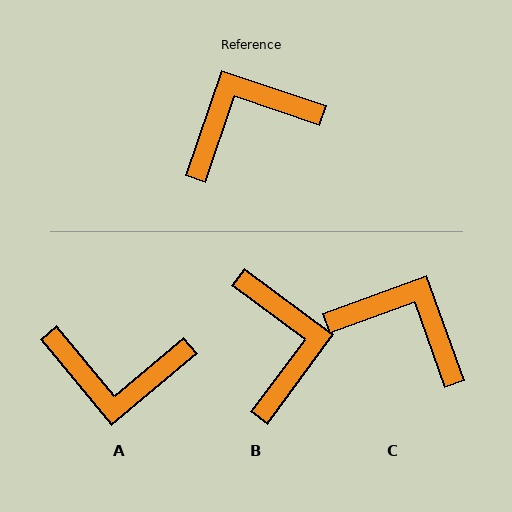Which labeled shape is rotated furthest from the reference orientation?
A, about 148 degrees away.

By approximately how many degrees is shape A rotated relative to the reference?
Approximately 148 degrees counter-clockwise.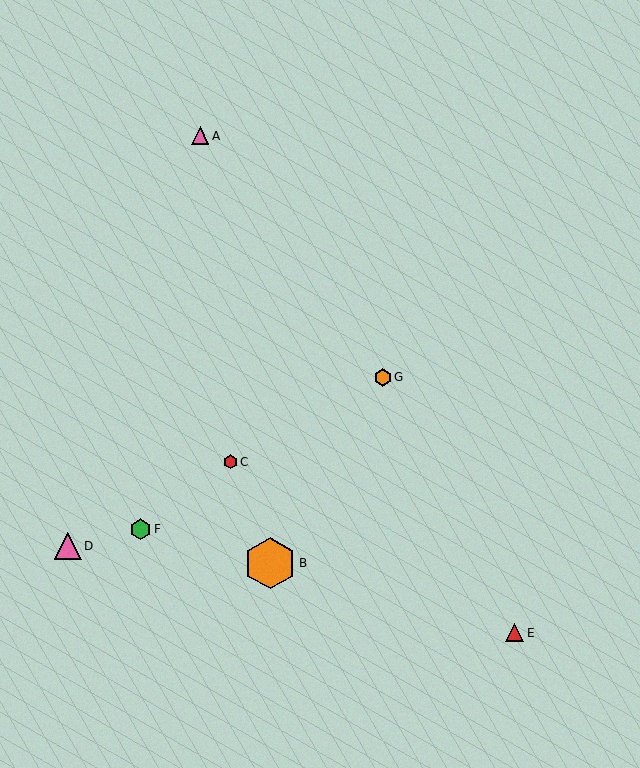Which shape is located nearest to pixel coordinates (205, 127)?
The pink triangle (labeled A) at (200, 136) is nearest to that location.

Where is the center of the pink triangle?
The center of the pink triangle is at (200, 136).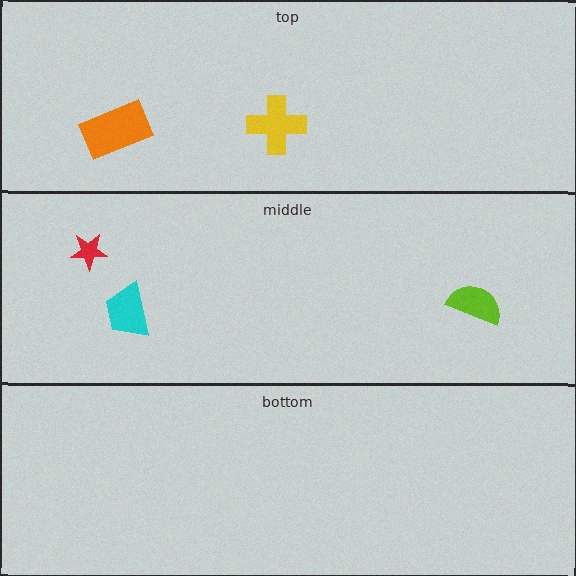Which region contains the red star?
The middle region.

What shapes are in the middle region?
The red star, the lime semicircle, the cyan trapezoid.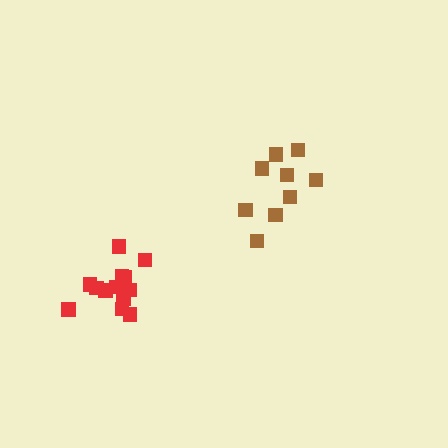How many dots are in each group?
Group 1: 9 dots, Group 2: 14 dots (23 total).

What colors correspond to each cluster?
The clusters are colored: brown, red.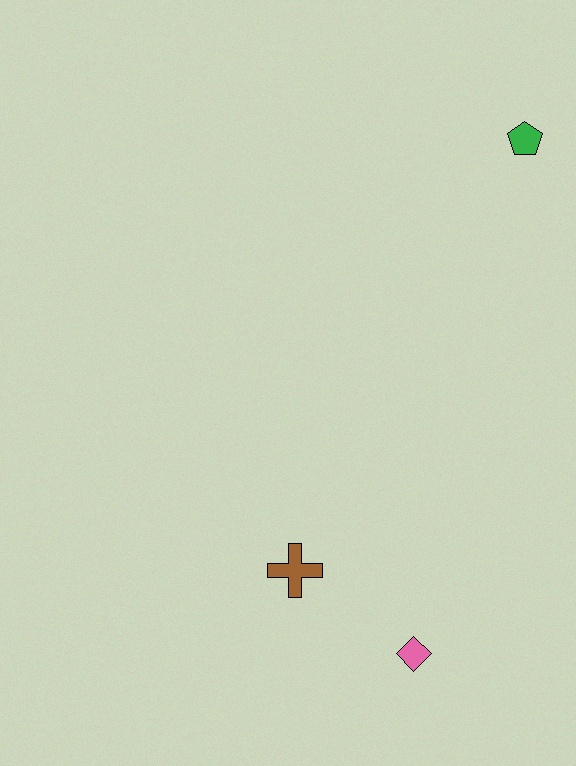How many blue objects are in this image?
There are no blue objects.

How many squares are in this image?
There are no squares.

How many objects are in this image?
There are 3 objects.